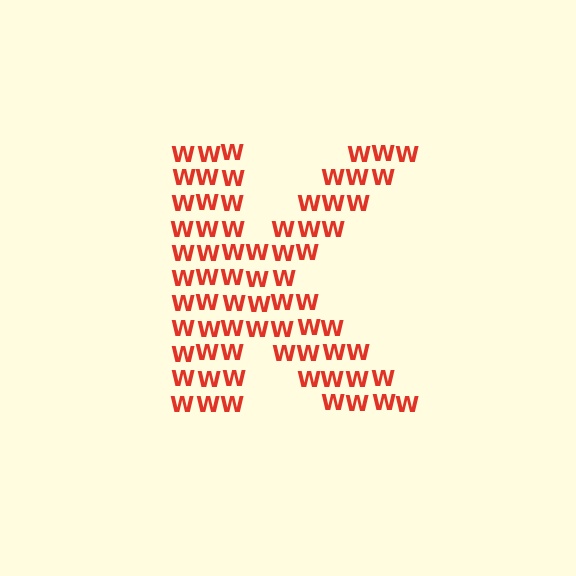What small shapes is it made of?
It is made of small letter W's.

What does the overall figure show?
The overall figure shows the letter K.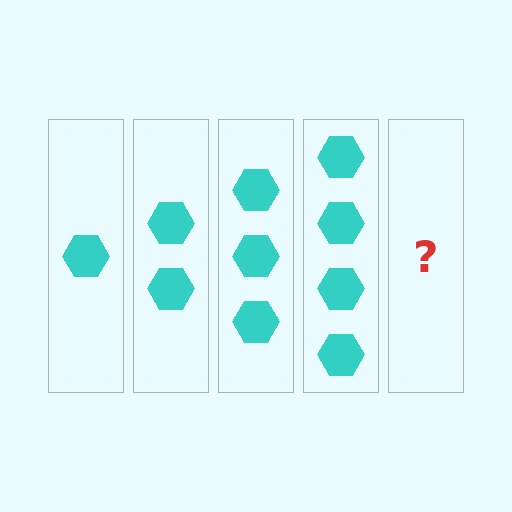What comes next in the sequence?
The next element should be 5 hexagons.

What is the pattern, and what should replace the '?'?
The pattern is that each step adds one more hexagon. The '?' should be 5 hexagons.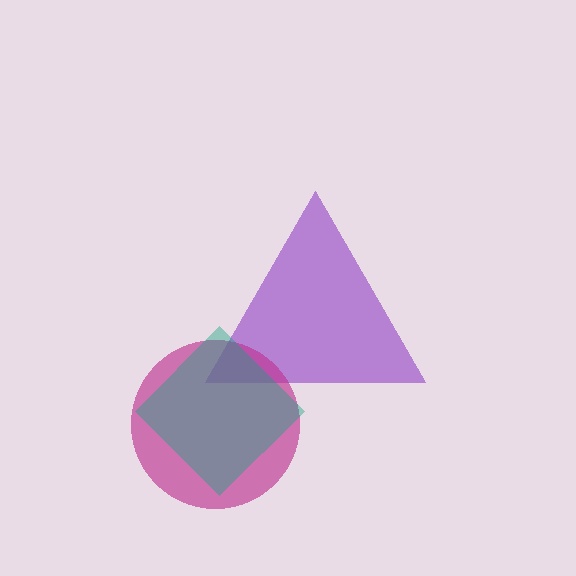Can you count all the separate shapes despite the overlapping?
Yes, there are 3 separate shapes.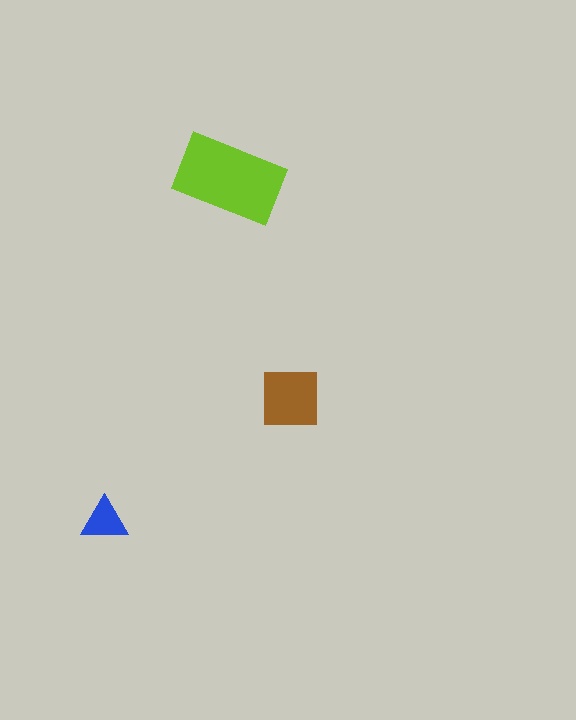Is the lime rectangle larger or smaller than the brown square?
Larger.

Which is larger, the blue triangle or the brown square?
The brown square.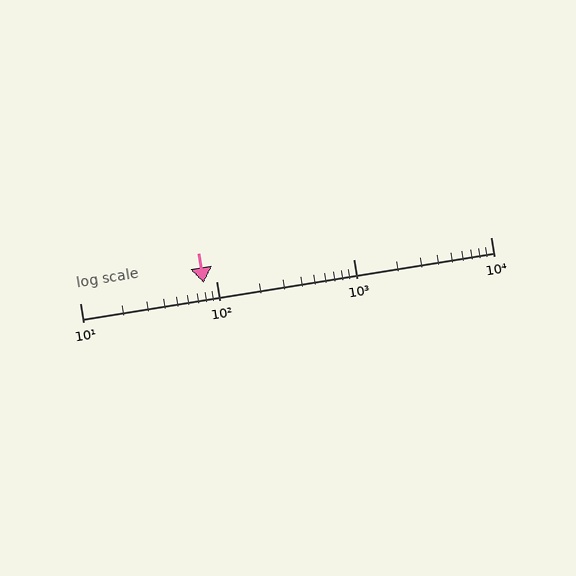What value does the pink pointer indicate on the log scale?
The pointer indicates approximately 81.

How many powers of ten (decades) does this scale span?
The scale spans 3 decades, from 10 to 10000.